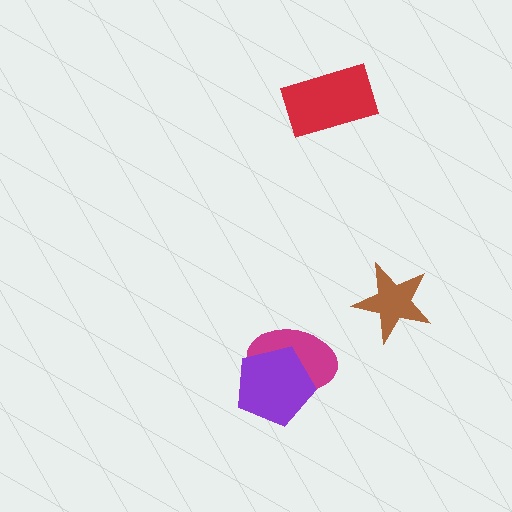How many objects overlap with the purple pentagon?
1 object overlaps with the purple pentagon.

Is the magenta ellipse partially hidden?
Yes, it is partially covered by another shape.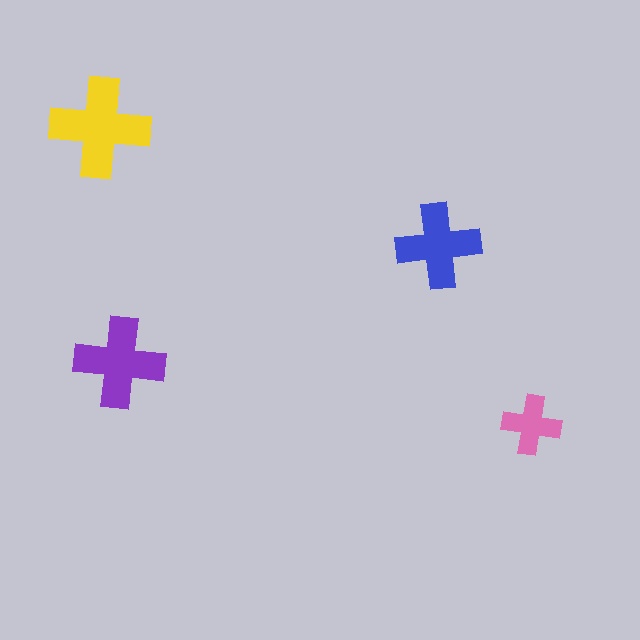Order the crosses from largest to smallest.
the yellow one, the purple one, the blue one, the pink one.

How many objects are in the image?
There are 4 objects in the image.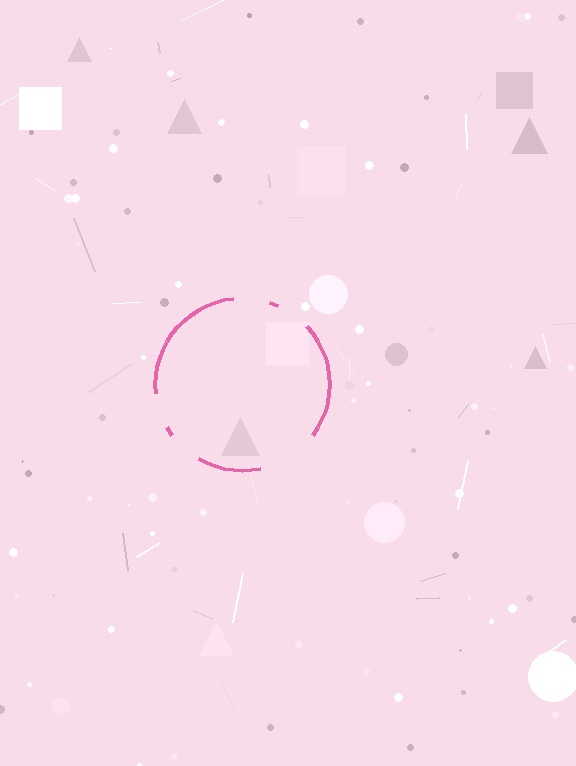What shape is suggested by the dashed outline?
The dashed outline suggests a circle.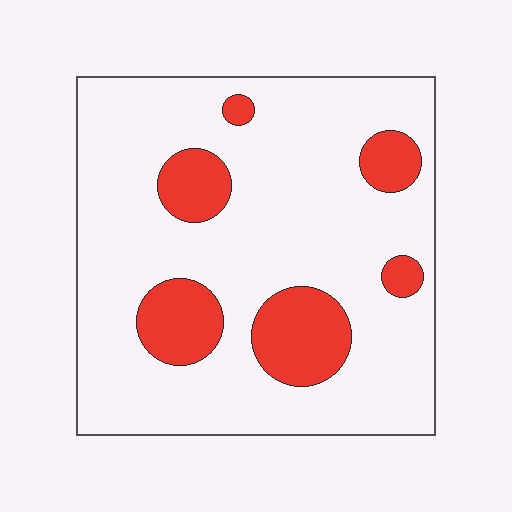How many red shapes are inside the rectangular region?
6.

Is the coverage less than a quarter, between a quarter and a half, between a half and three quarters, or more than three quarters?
Less than a quarter.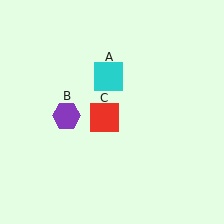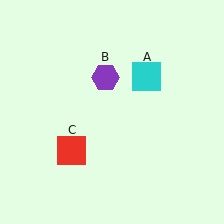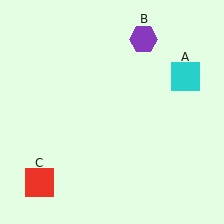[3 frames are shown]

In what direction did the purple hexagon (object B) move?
The purple hexagon (object B) moved up and to the right.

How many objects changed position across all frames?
3 objects changed position: cyan square (object A), purple hexagon (object B), red square (object C).